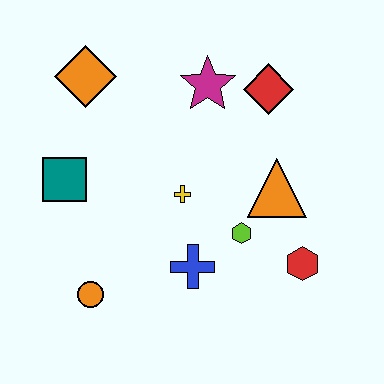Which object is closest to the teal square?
The orange diamond is closest to the teal square.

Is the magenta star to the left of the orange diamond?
No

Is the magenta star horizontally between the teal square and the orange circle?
No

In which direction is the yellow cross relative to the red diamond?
The yellow cross is below the red diamond.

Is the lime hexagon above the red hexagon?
Yes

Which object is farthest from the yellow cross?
The orange diamond is farthest from the yellow cross.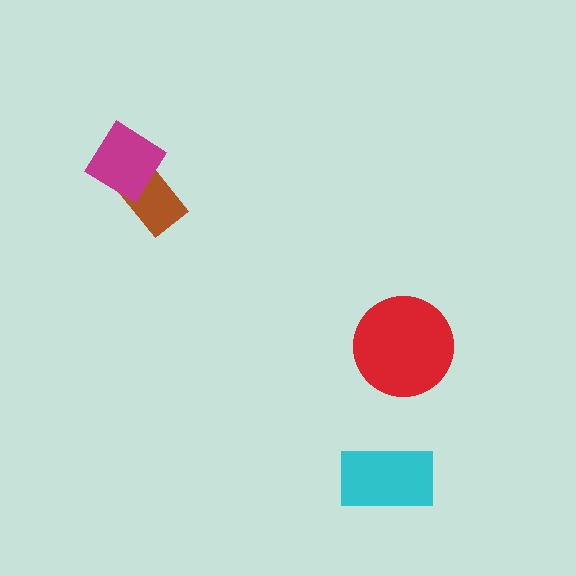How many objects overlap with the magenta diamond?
1 object overlaps with the magenta diamond.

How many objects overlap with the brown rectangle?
1 object overlaps with the brown rectangle.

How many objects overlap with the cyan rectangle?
0 objects overlap with the cyan rectangle.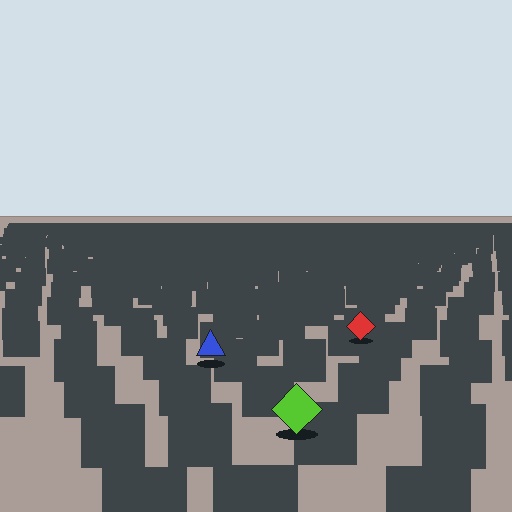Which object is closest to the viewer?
The lime diamond is closest. The texture marks near it are larger and more spread out.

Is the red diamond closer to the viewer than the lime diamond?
No. The lime diamond is closer — you can tell from the texture gradient: the ground texture is coarser near it.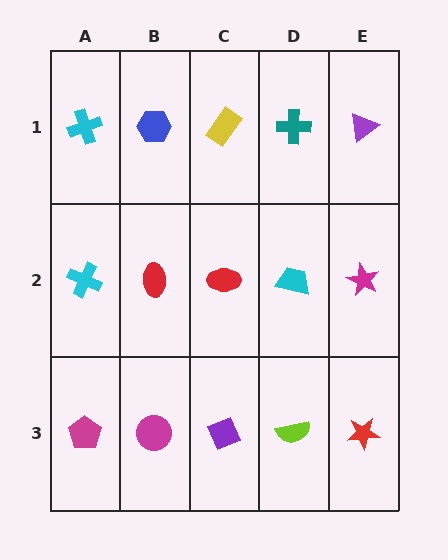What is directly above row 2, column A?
A cyan cross.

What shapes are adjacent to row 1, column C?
A red ellipse (row 2, column C), a blue hexagon (row 1, column B), a teal cross (row 1, column D).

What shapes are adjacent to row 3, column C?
A red ellipse (row 2, column C), a magenta circle (row 3, column B), a lime semicircle (row 3, column D).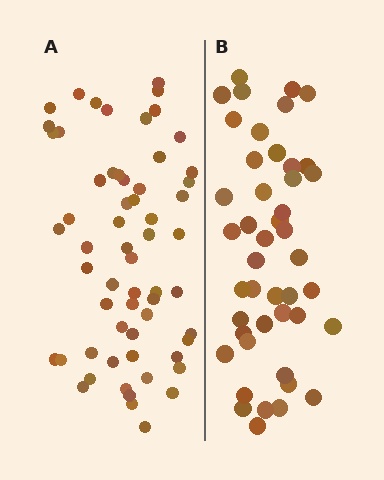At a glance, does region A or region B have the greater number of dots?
Region A (the left region) has more dots.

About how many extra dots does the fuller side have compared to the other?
Region A has approximately 15 more dots than region B.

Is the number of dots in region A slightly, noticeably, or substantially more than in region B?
Region A has noticeably more, but not dramatically so. The ratio is roughly 1.3 to 1.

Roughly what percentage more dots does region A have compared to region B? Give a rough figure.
About 35% more.